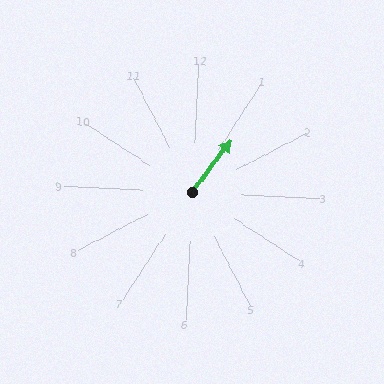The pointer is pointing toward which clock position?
Roughly 1 o'clock.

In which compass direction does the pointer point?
Northeast.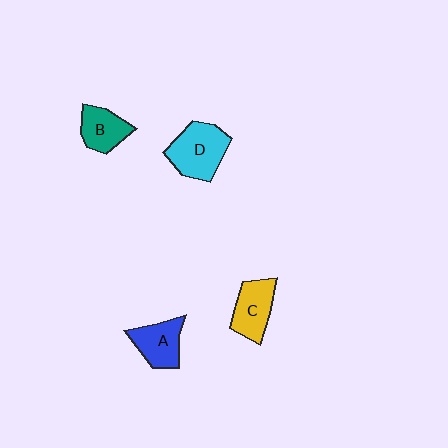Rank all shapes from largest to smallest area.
From largest to smallest: D (cyan), C (yellow), A (blue), B (teal).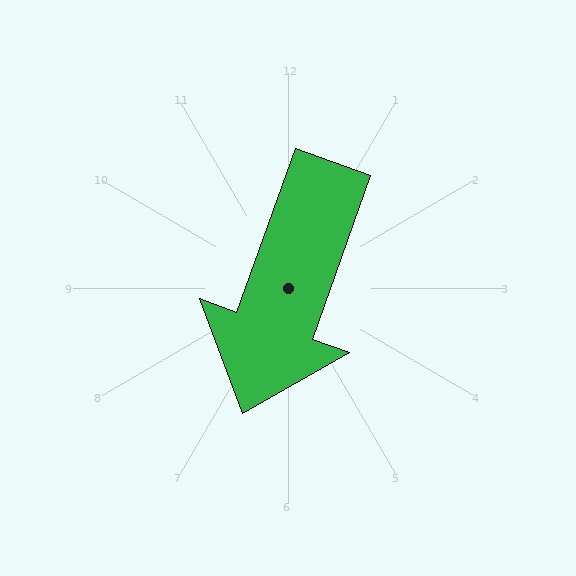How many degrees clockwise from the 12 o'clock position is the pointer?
Approximately 200 degrees.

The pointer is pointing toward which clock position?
Roughly 7 o'clock.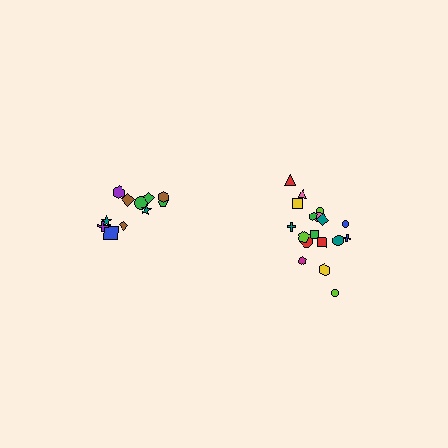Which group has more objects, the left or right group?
The right group.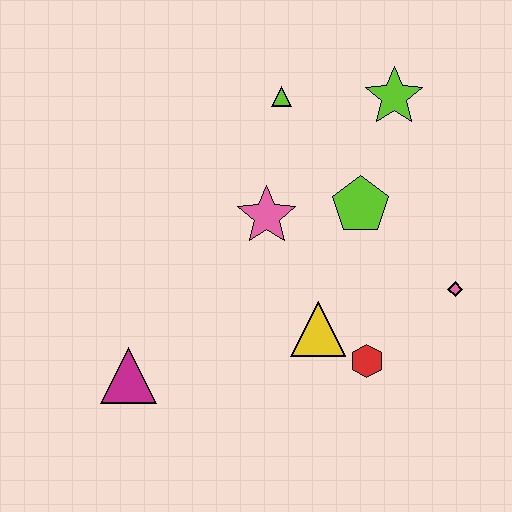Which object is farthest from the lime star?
The magenta triangle is farthest from the lime star.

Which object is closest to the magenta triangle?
The yellow triangle is closest to the magenta triangle.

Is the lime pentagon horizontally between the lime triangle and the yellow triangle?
No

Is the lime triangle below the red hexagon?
No